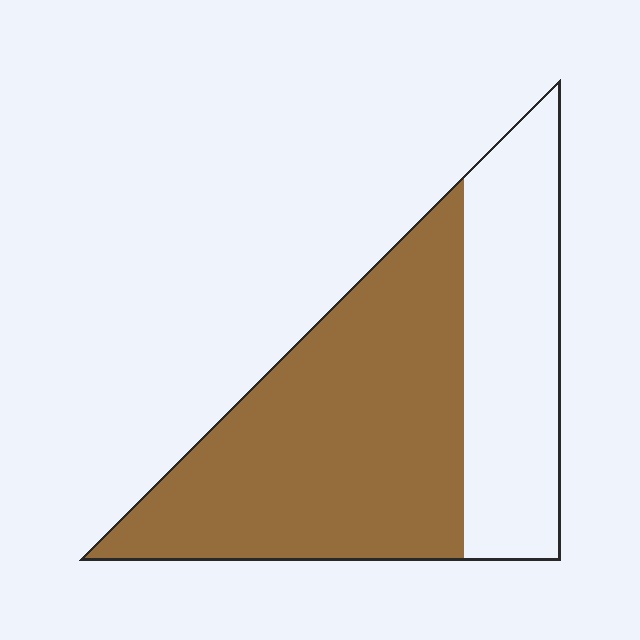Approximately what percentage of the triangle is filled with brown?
Approximately 65%.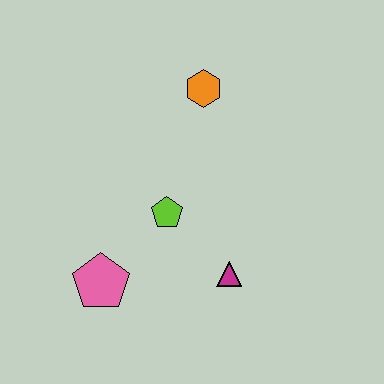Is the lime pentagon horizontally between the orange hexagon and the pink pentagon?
Yes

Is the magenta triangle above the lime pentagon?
No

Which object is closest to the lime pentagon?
The magenta triangle is closest to the lime pentagon.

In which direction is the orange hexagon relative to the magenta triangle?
The orange hexagon is above the magenta triangle.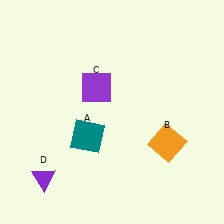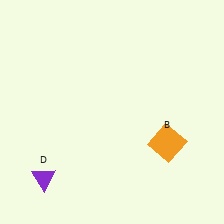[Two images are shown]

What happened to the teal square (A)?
The teal square (A) was removed in Image 2. It was in the bottom-left area of Image 1.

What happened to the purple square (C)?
The purple square (C) was removed in Image 2. It was in the top-left area of Image 1.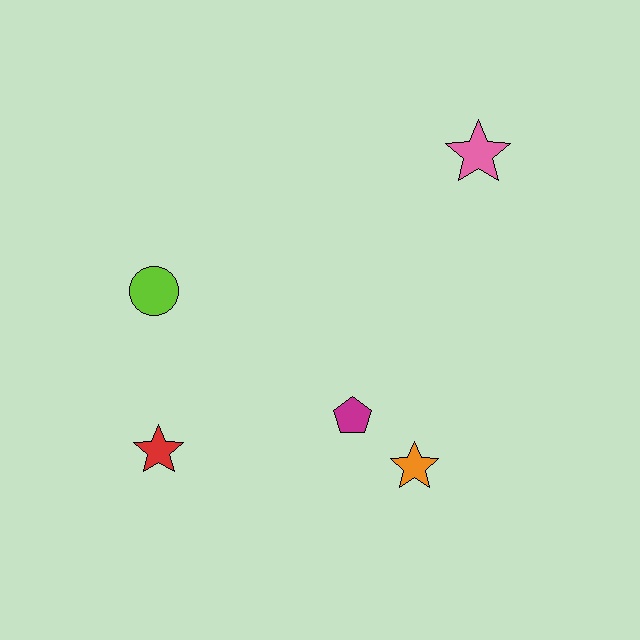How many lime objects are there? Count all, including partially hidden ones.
There is 1 lime object.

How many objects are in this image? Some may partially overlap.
There are 5 objects.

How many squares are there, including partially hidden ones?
There are no squares.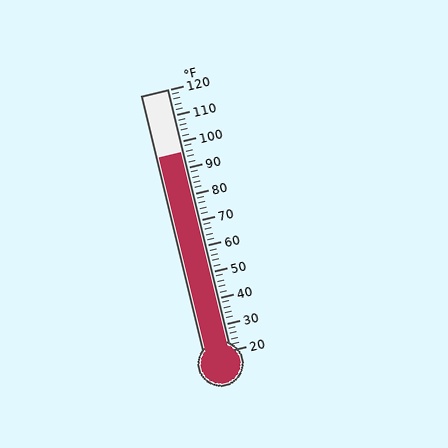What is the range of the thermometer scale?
The thermometer scale ranges from 20°F to 120°F.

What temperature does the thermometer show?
The thermometer shows approximately 96°F.